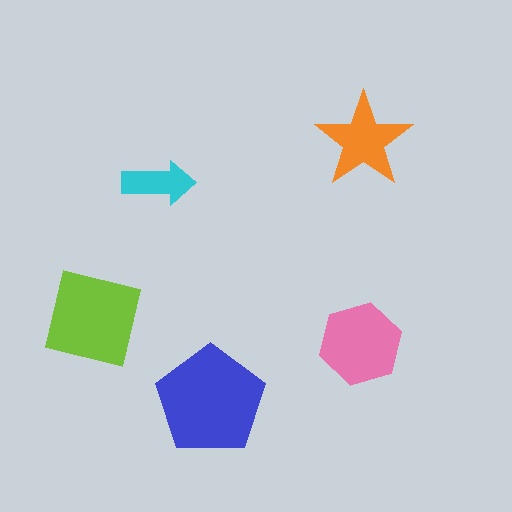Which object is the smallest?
The cyan arrow.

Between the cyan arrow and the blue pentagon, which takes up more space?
The blue pentagon.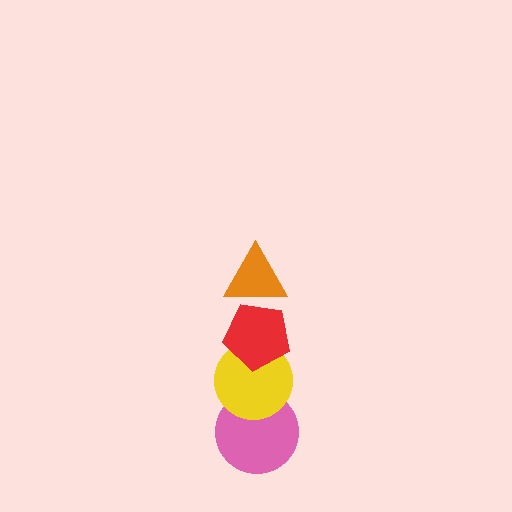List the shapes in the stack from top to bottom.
From top to bottom: the orange triangle, the red pentagon, the yellow circle, the pink circle.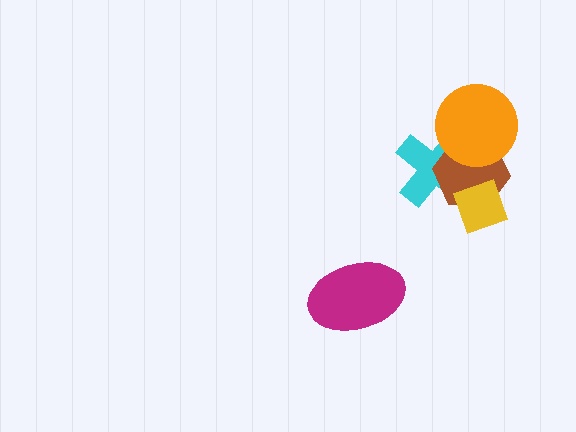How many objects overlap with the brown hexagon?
3 objects overlap with the brown hexagon.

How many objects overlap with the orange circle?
2 objects overlap with the orange circle.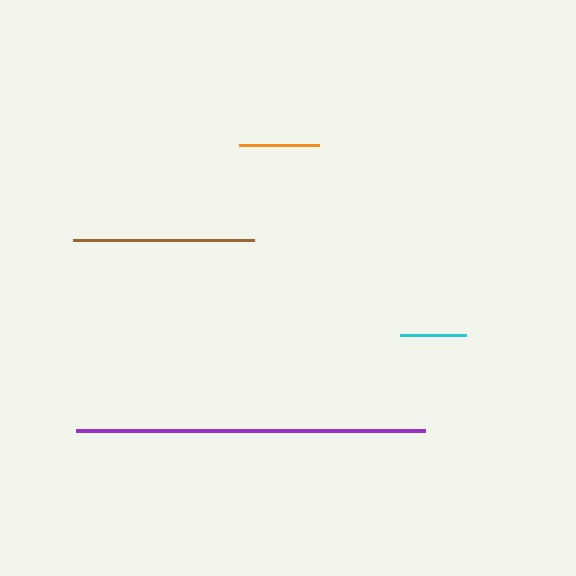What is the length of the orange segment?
The orange segment is approximately 80 pixels long.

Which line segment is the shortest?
The cyan line is the shortest at approximately 66 pixels.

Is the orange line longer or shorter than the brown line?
The brown line is longer than the orange line.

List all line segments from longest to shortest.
From longest to shortest: purple, brown, orange, cyan.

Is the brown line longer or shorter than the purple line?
The purple line is longer than the brown line.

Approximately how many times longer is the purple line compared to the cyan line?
The purple line is approximately 5.3 times the length of the cyan line.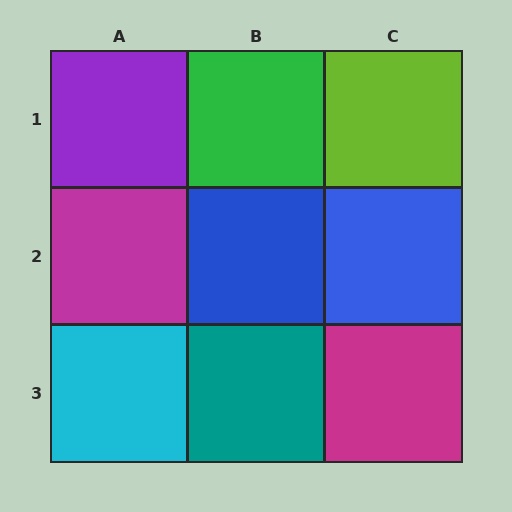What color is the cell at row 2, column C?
Blue.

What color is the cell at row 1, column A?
Purple.